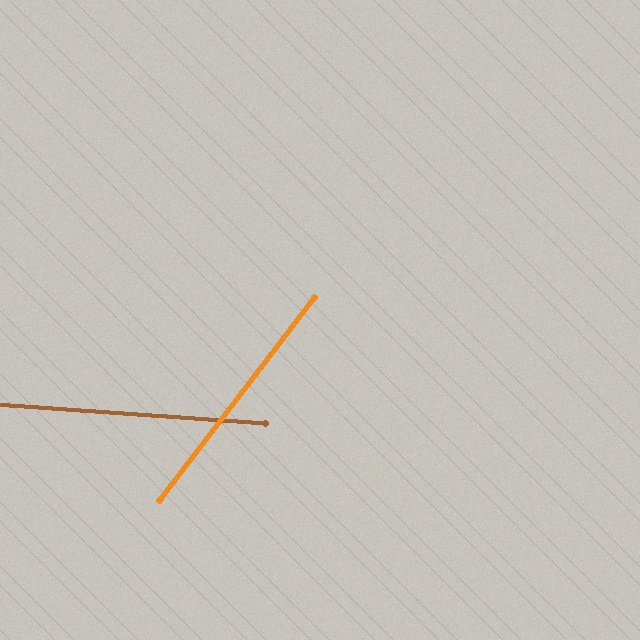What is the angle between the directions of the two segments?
Approximately 57 degrees.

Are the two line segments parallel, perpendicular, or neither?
Neither parallel nor perpendicular — they differ by about 57°.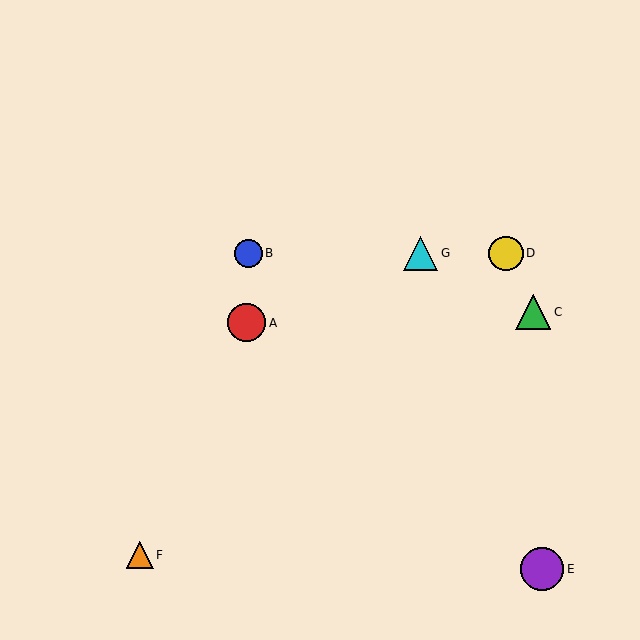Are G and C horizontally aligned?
No, G is at y≈253 and C is at y≈312.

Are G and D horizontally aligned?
Yes, both are at y≈253.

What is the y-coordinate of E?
Object E is at y≈569.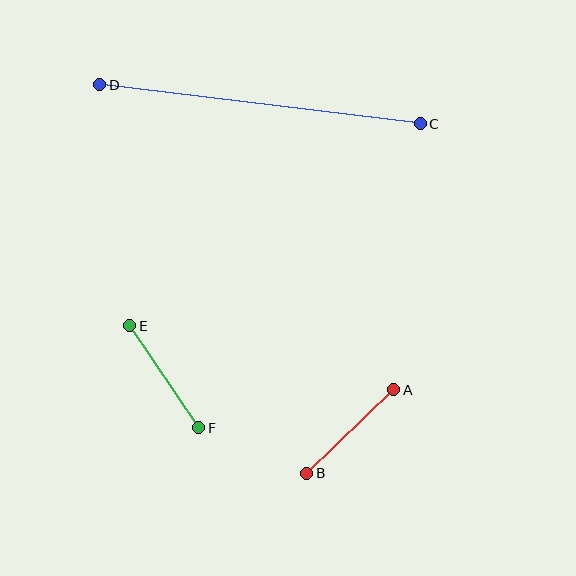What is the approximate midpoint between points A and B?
The midpoint is at approximately (350, 431) pixels.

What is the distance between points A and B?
The distance is approximately 121 pixels.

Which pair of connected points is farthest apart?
Points C and D are farthest apart.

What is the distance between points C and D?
The distance is approximately 323 pixels.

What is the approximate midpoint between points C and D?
The midpoint is at approximately (260, 104) pixels.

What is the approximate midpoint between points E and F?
The midpoint is at approximately (164, 377) pixels.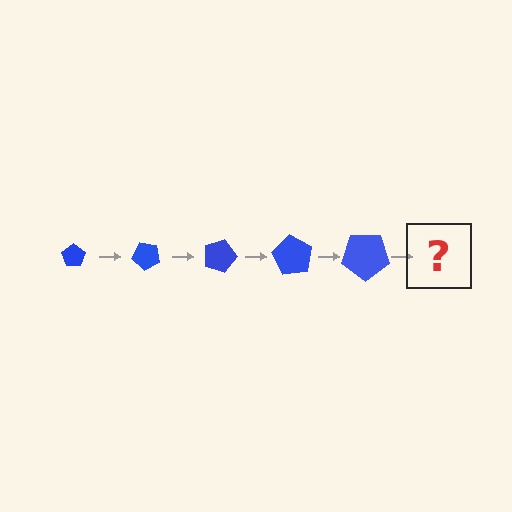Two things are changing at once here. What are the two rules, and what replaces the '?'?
The two rules are that the pentagon grows larger each step and it rotates 45 degrees each step. The '?' should be a pentagon, larger than the previous one and rotated 225 degrees from the start.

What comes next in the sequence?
The next element should be a pentagon, larger than the previous one and rotated 225 degrees from the start.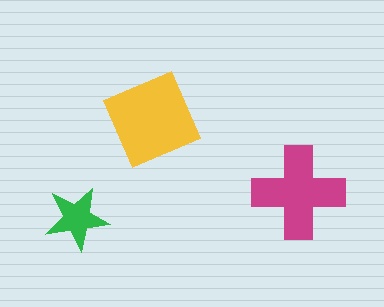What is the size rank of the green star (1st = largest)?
3rd.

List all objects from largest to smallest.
The yellow diamond, the magenta cross, the green star.